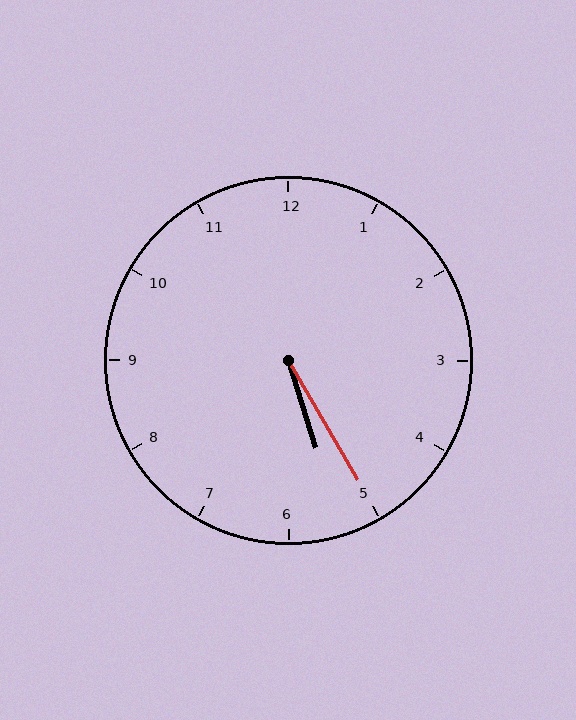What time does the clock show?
5:25.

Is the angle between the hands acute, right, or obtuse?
It is acute.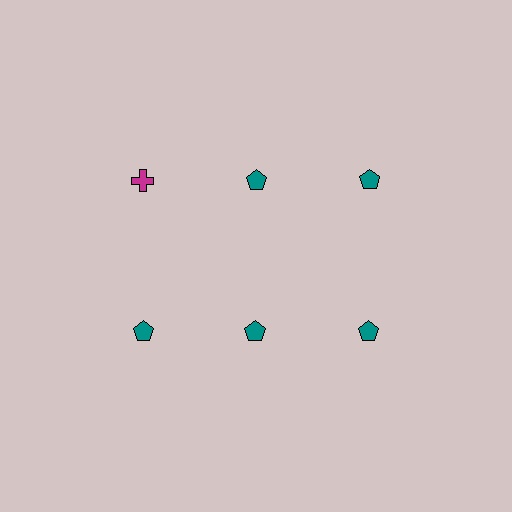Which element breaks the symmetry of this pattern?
The magenta cross in the top row, leftmost column breaks the symmetry. All other shapes are teal pentagons.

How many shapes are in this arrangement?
There are 6 shapes arranged in a grid pattern.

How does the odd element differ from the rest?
It differs in both color (magenta instead of teal) and shape (cross instead of pentagon).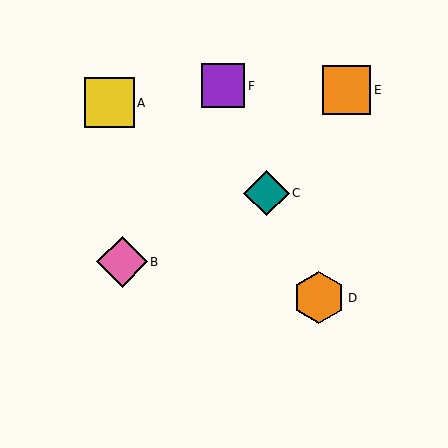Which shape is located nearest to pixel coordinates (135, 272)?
The pink diamond (labeled B) at (122, 262) is nearest to that location.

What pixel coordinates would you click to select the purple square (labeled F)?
Click at (223, 86) to select the purple square F.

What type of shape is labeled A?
Shape A is a yellow square.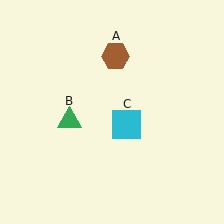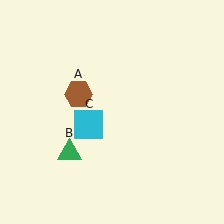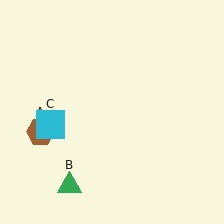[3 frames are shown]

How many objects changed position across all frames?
3 objects changed position: brown hexagon (object A), green triangle (object B), cyan square (object C).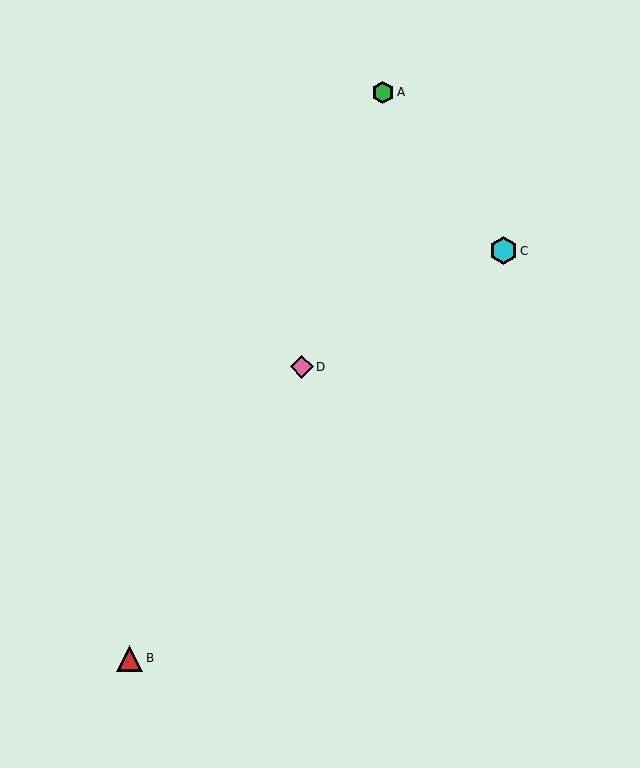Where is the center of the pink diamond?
The center of the pink diamond is at (302, 367).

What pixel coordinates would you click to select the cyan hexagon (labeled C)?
Click at (503, 251) to select the cyan hexagon C.